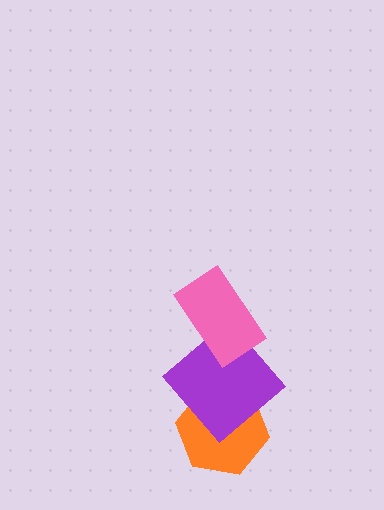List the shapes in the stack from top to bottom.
From top to bottom: the pink rectangle, the purple diamond, the orange hexagon.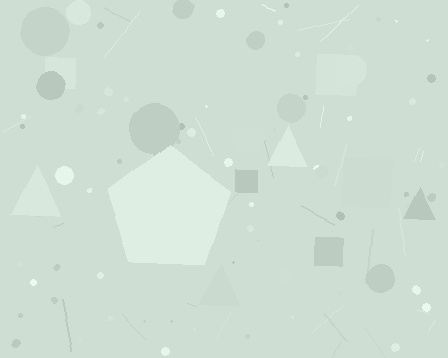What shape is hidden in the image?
A pentagon is hidden in the image.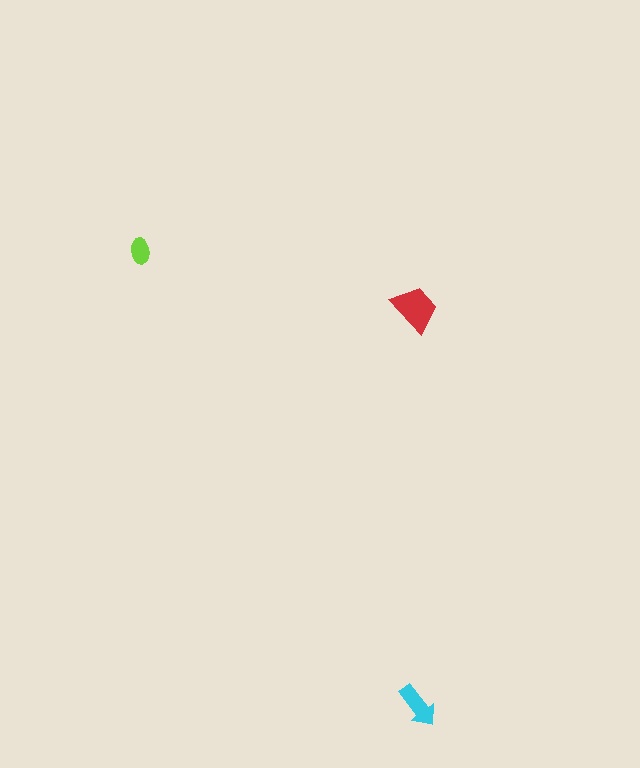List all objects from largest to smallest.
The red trapezoid, the cyan arrow, the lime ellipse.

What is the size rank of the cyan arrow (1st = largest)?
2nd.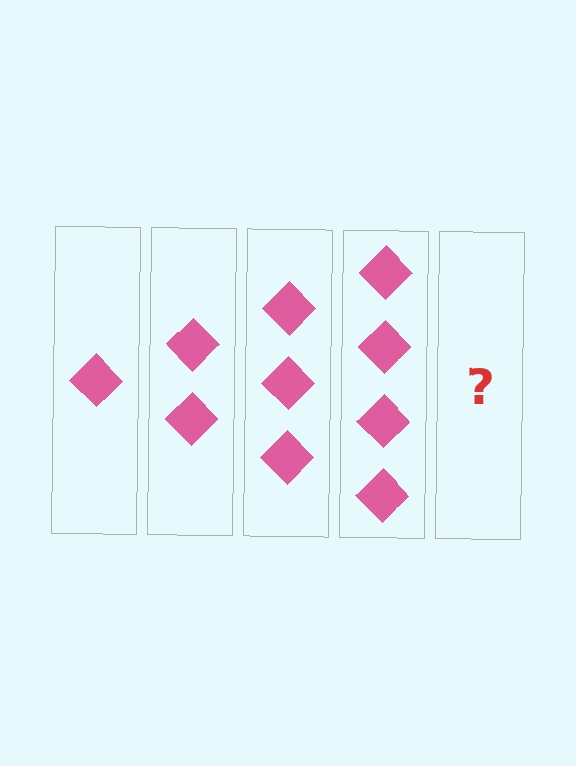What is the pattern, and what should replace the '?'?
The pattern is that each step adds one more diamond. The '?' should be 5 diamonds.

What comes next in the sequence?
The next element should be 5 diamonds.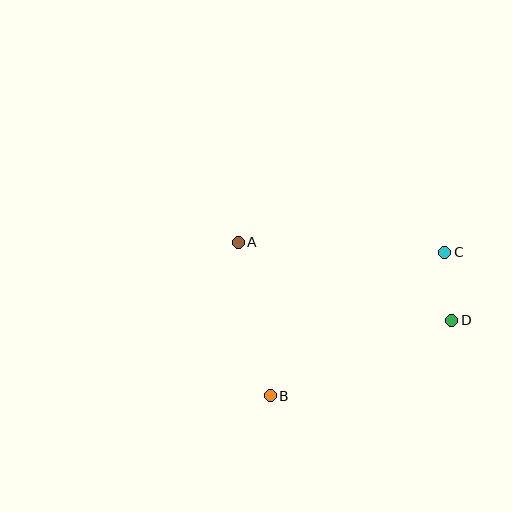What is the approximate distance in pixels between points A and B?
The distance between A and B is approximately 157 pixels.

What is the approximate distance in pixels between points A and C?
The distance between A and C is approximately 206 pixels.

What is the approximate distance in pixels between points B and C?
The distance between B and C is approximately 226 pixels.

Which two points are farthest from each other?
Points A and D are farthest from each other.